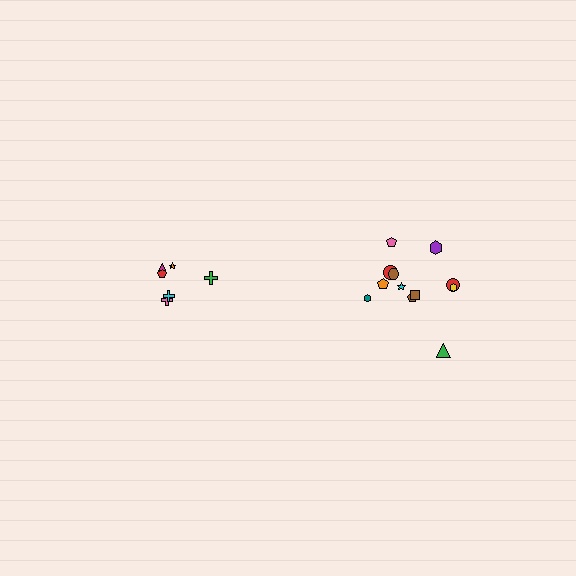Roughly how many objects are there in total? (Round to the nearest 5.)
Roughly 20 objects in total.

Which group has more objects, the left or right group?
The right group.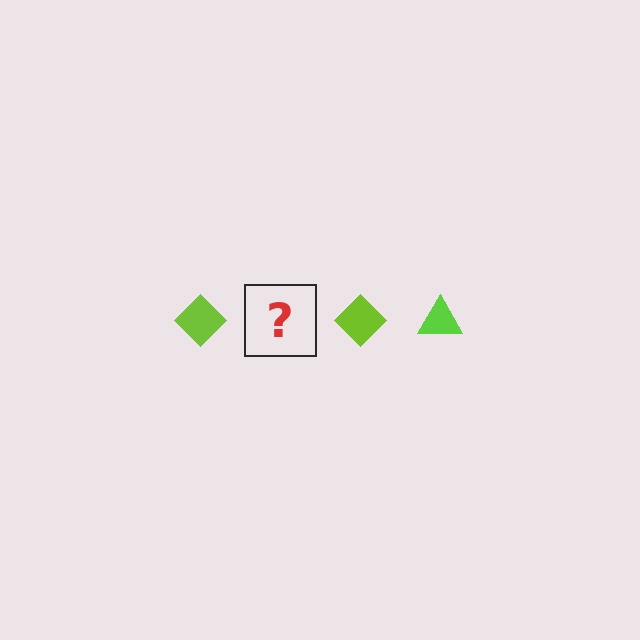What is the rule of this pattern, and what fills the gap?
The rule is that the pattern cycles through diamond, triangle shapes in lime. The gap should be filled with a lime triangle.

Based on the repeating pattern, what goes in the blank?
The blank should be a lime triangle.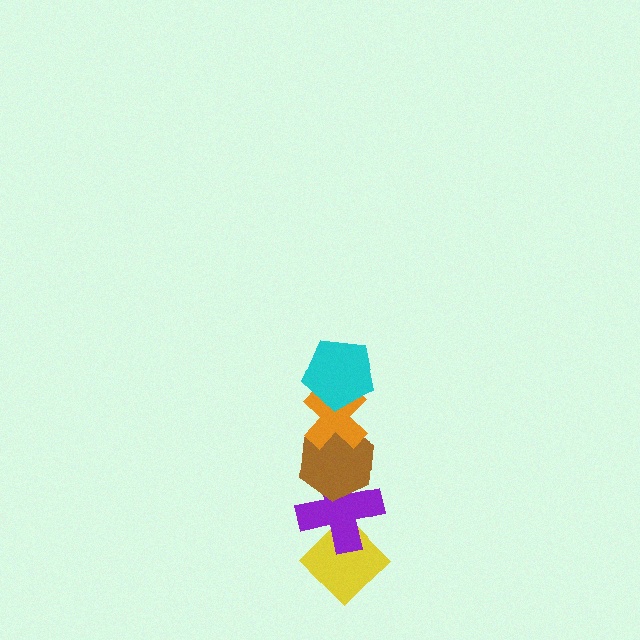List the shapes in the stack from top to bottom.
From top to bottom: the cyan pentagon, the orange cross, the brown hexagon, the purple cross, the yellow diamond.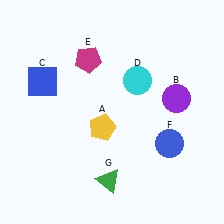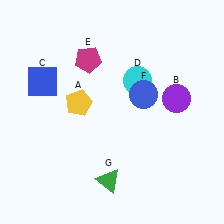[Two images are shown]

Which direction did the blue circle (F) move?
The blue circle (F) moved up.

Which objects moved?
The objects that moved are: the yellow pentagon (A), the blue circle (F).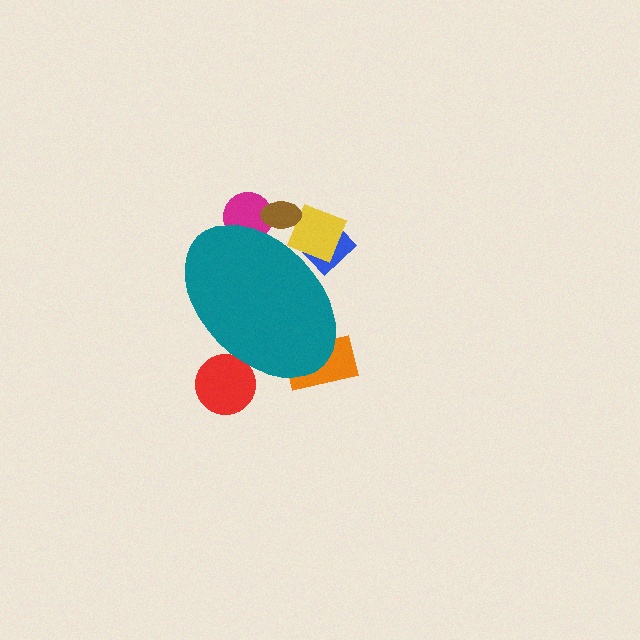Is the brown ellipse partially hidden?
Yes, the brown ellipse is partially hidden behind the teal ellipse.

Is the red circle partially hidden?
Yes, the red circle is partially hidden behind the teal ellipse.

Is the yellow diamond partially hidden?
Yes, the yellow diamond is partially hidden behind the teal ellipse.